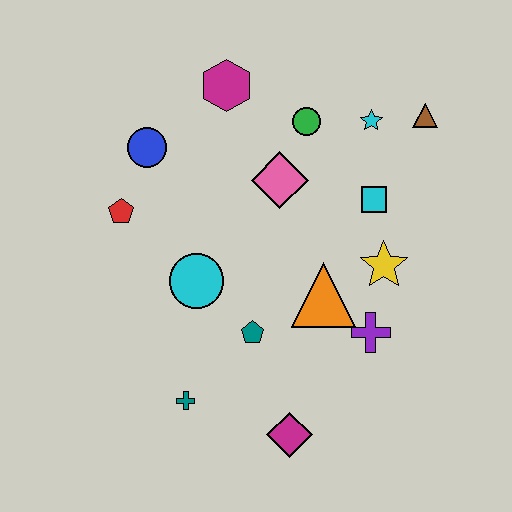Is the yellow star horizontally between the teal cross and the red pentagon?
No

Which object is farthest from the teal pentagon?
The brown triangle is farthest from the teal pentagon.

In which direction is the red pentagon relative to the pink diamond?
The red pentagon is to the left of the pink diamond.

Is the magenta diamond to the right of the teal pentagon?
Yes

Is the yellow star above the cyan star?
No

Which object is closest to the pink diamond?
The green circle is closest to the pink diamond.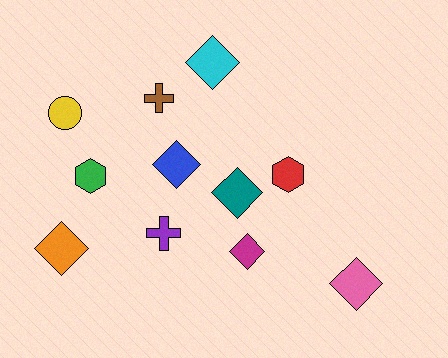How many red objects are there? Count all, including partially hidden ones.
There is 1 red object.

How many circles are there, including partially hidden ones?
There is 1 circle.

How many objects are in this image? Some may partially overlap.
There are 11 objects.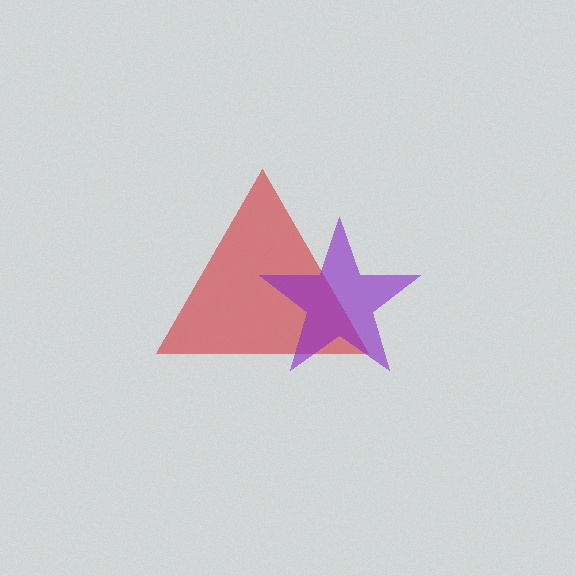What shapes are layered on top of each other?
The layered shapes are: a red triangle, a purple star.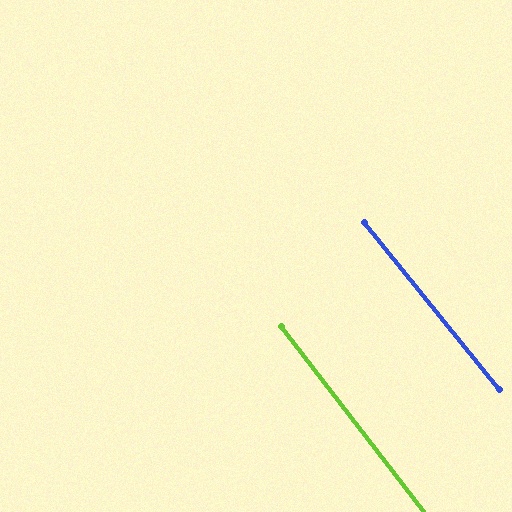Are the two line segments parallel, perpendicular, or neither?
Parallel — their directions differ by only 1.0°.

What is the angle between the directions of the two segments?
Approximately 1 degree.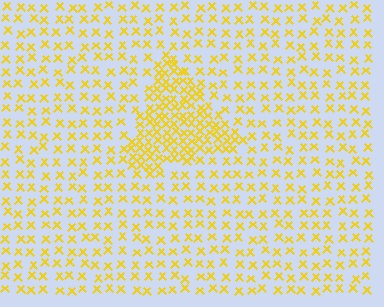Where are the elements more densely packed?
The elements are more densely packed inside the triangle boundary.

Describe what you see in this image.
The image contains small yellow elements arranged at two different densities. A triangle-shaped region is visible where the elements are more densely packed than the surrounding area.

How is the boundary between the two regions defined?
The boundary is defined by a change in element density (approximately 2.3x ratio). All elements are the same color, size, and shape.